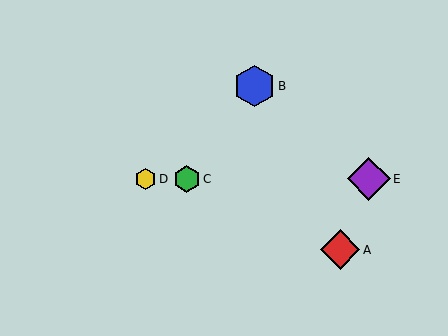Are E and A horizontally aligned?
No, E is at y≈179 and A is at y≈250.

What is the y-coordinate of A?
Object A is at y≈250.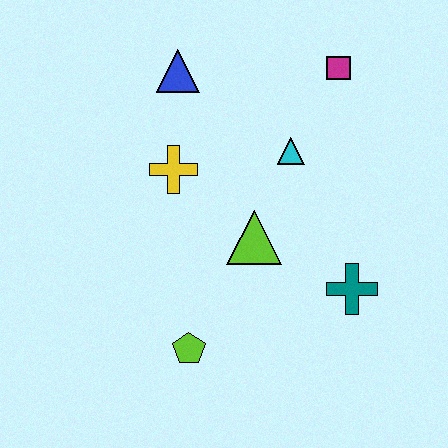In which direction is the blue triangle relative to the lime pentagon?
The blue triangle is above the lime pentagon.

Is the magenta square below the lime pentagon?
No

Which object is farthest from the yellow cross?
The teal cross is farthest from the yellow cross.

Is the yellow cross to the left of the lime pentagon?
Yes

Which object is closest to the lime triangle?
The cyan triangle is closest to the lime triangle.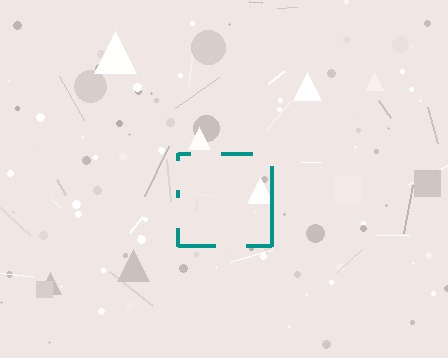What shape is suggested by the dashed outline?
The dashed outline suggests a square.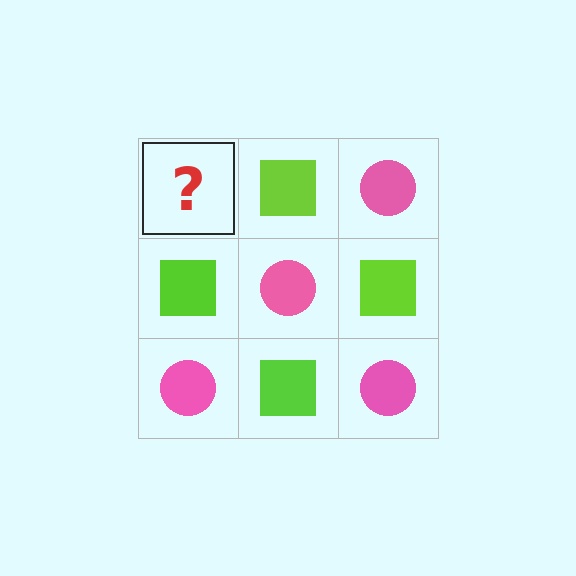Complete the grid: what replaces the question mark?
The question mark should be replaced with a pink circle.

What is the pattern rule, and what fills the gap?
The rule is that it alternates pink circle and lime square in a checkerboard pattern. The gap should be filled with a pink circle.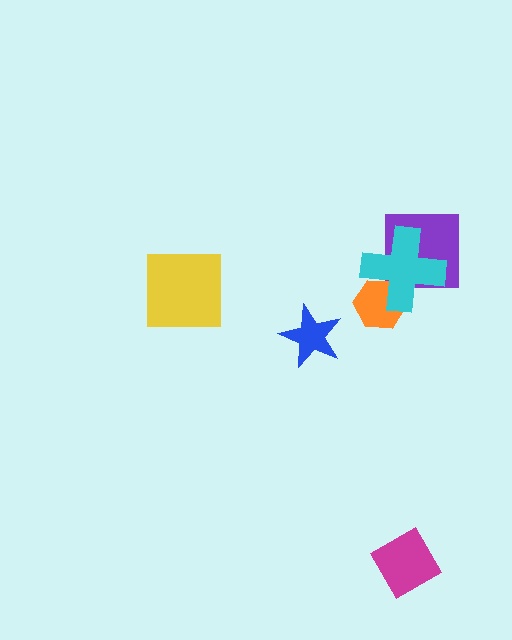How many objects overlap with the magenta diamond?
0 objects overlap with the magenta diamond.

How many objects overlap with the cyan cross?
2 objects overlap with the cyan cross.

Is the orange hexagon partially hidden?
Yes, it is partially covered by another shape.